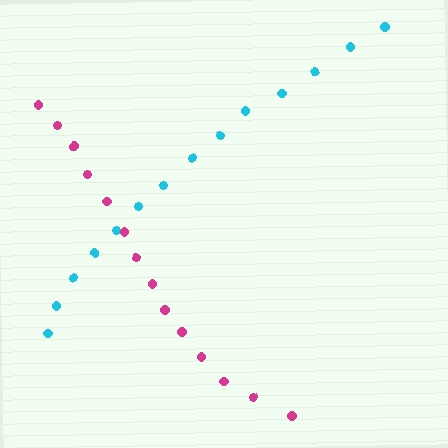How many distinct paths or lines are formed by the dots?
There are 2 distinct paths.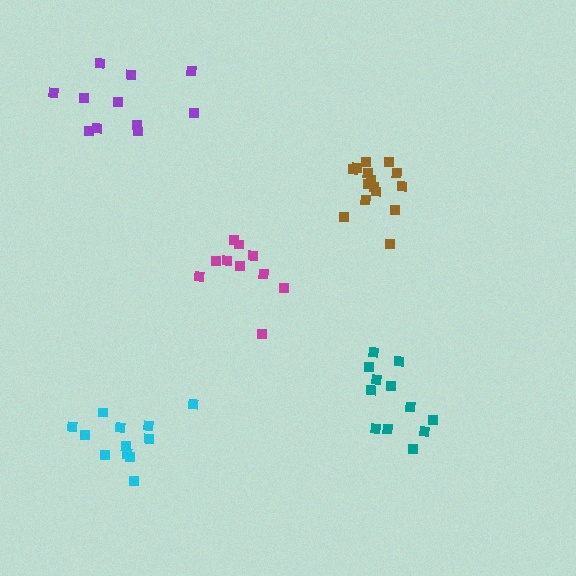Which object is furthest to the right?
The teal cluster is rightmost.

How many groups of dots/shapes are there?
There are 5 groups.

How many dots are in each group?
Group 1: 13 dots, Group 2: 15 dots, Group 3: 10 dots, Group 4: 11 dots, Group 5: 12 dots (61 total).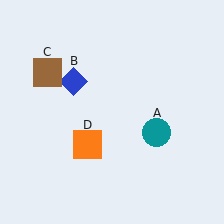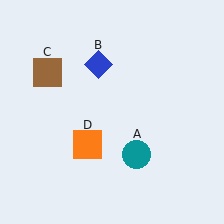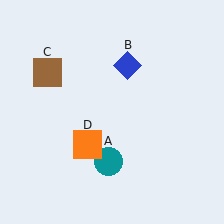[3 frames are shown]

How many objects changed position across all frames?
2 objects changed position: teal circle (object A), blue diamond (object B).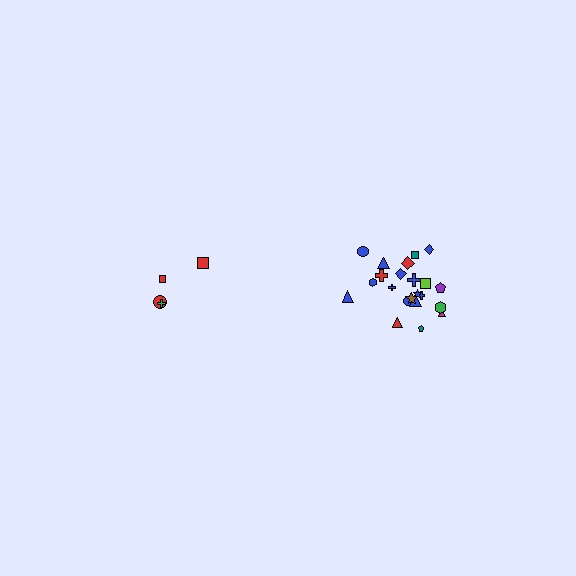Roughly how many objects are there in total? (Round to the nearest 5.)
Roughly 25 objects in total.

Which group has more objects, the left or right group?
The right group.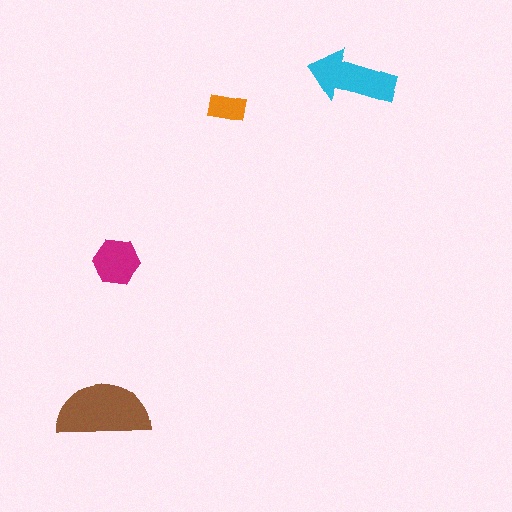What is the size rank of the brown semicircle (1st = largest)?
1st.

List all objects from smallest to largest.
The orange rectangle, the magenta hexagon, the cyan arrow, the brown semicircle.